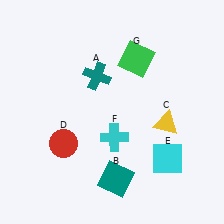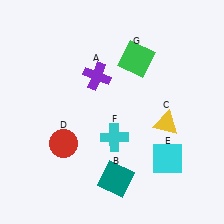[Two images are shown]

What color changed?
The cross (A) changed from teal in Image 1 to purple in Image 2.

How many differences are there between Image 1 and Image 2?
There is 1 difference between the two images.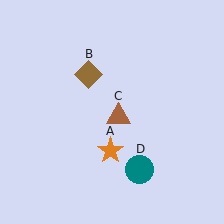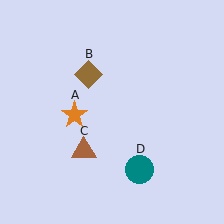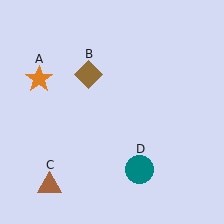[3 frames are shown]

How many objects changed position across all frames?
2 objects changed position: orange star (object A), brown triangle (object C).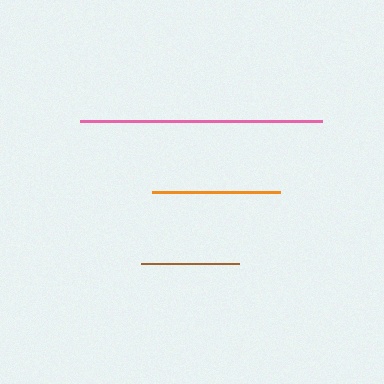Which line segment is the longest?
The pink line is the longest at approximately 242 pixels.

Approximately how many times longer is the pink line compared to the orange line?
The pink line is approximately 1.9 times the length of the orange line.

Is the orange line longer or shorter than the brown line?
The orange line is longer than the brown line.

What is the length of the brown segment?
The brown segment is approximately 98 pixels long.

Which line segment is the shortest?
The brown line is the shortest at approximately 98 pixels.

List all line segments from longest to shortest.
From longest to shortest: pink, orange, brown.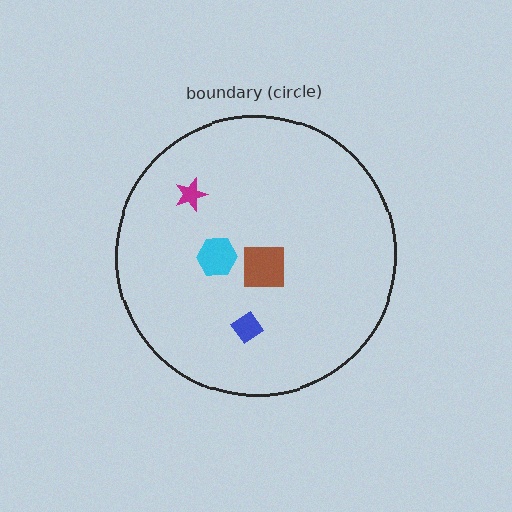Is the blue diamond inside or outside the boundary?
Inside.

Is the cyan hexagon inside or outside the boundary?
Inside.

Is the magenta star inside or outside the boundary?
Inside.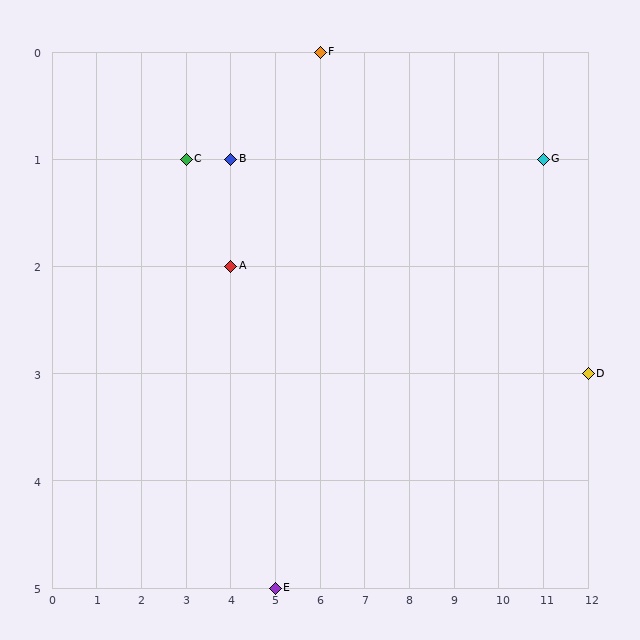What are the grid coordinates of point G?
Point G is at grid coordinates (11, 1).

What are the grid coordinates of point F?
Point F is at grid coordinates (6, 0).